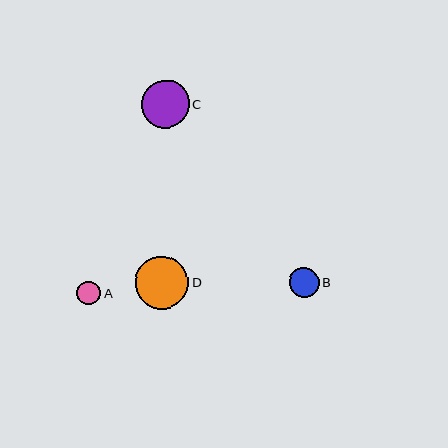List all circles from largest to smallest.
From largest to smallest: D, C, B, A.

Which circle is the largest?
Circle D is the largest with a size of approximately 53 pixels.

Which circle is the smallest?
Circle A is the smallest with a size of approximately 24 pixels.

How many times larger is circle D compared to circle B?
Circle D is approximately 1.8 times the size of circle B.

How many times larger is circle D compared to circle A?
Circle D is approximately 2.2 times the size of circle A.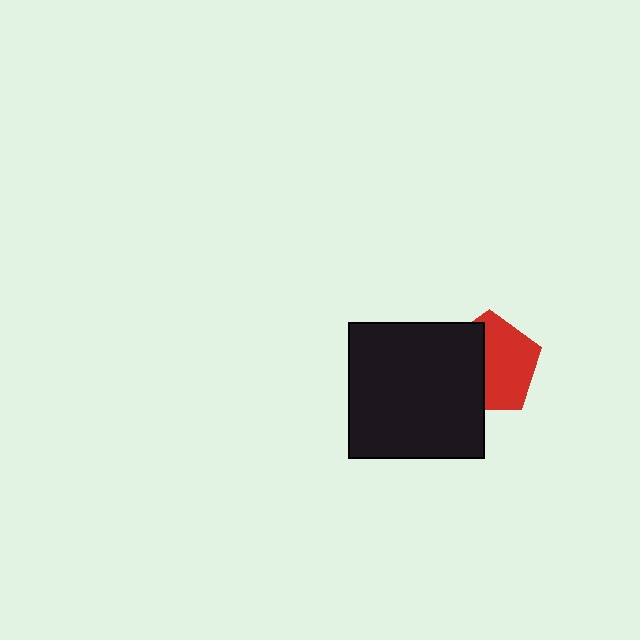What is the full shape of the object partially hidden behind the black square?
The partially hidden object is a red pentagon.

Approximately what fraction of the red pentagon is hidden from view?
Roughly 44% of the red pentagon is hidden behind the black square.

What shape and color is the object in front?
The object in front is a black square.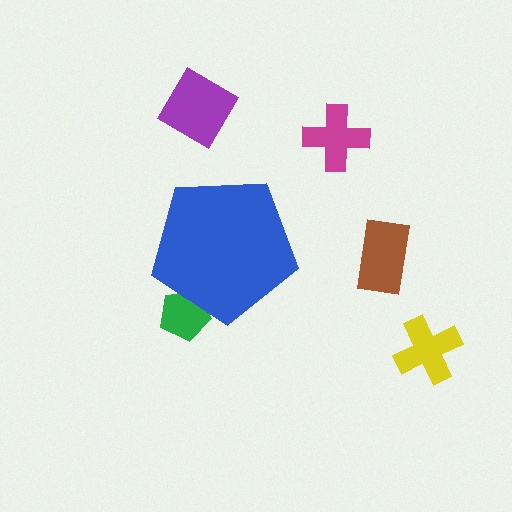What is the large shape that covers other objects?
A blue pentagon.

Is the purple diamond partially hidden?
No, the purple diamond is fully visible.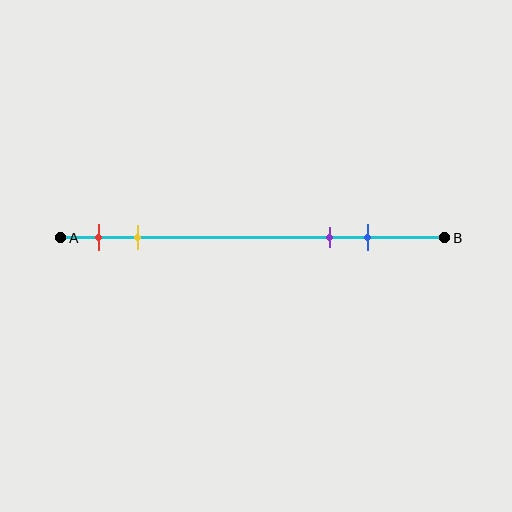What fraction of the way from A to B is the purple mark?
The purple mark is approximately 70% (0.7) of the way from A to B.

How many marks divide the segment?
There are 4 marks dividing the segment.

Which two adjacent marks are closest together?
The red and yellow marks are the closest adjacent pair.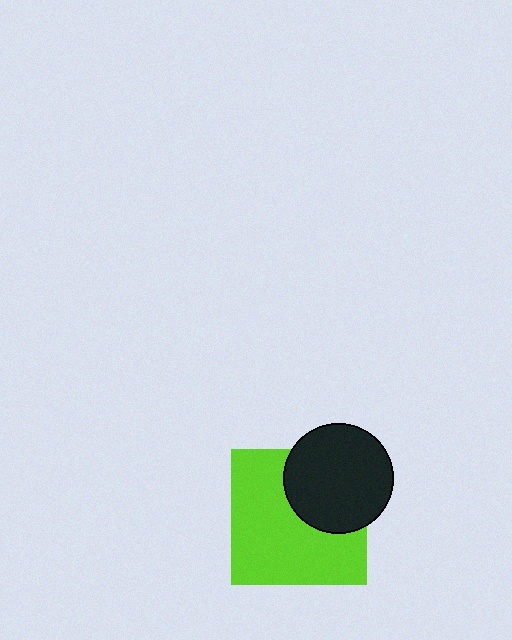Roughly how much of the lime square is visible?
Most of it is visible (roughly 66%).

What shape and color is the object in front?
The object in front is a black circle.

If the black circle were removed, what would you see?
You would see the complete lime square.